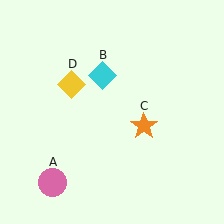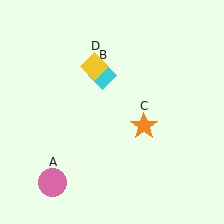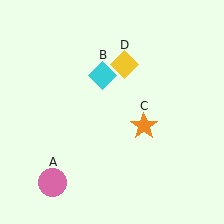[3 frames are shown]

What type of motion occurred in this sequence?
The yellow diamond (object D) rotated clockwise around the center of the scene.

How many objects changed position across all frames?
1 object changed position: yellow diamond (object D).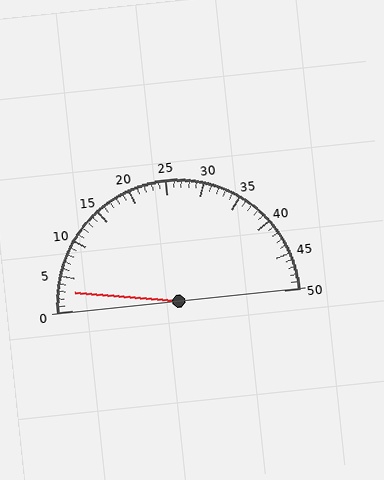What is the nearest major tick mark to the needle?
The nearest major tick mark is 5.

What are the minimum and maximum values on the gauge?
The gauge ranges from 0 to 50.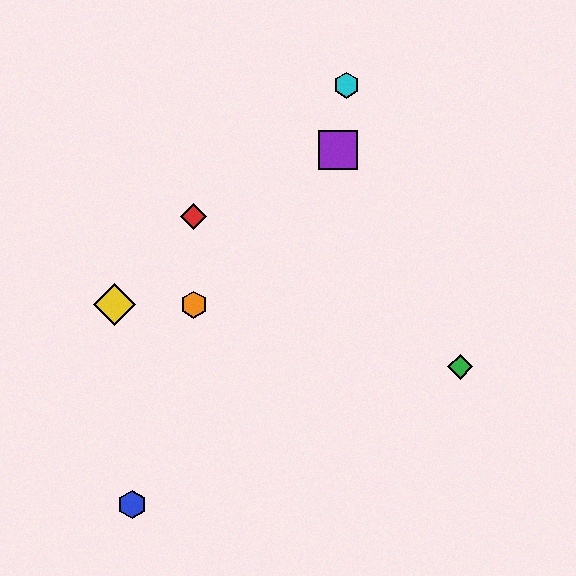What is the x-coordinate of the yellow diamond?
The yellow diamond is at x≈115.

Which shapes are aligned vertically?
The red diamond, the orange hexagon are aligned vertically.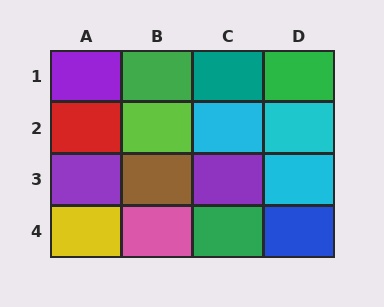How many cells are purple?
3 cells are purple.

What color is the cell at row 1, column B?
Green.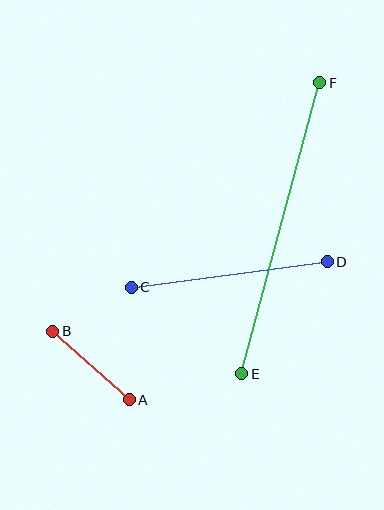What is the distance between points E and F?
The distance is approximately 302 pixels.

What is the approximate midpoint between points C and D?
The midpoint is at approximately (229, 274) pixels.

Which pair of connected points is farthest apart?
Points E and F are farthest apart.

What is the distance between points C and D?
The distance is approximately 198 pixels.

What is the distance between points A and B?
The distance is approximately 103 pixels.